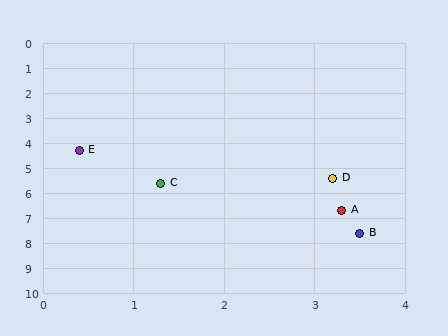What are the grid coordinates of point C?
Point C is at approximately (1.3, 5.6).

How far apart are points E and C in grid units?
Points E and C are about 1.6 grid units apart.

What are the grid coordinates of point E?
Point E is at approximately (0.4, 4.3).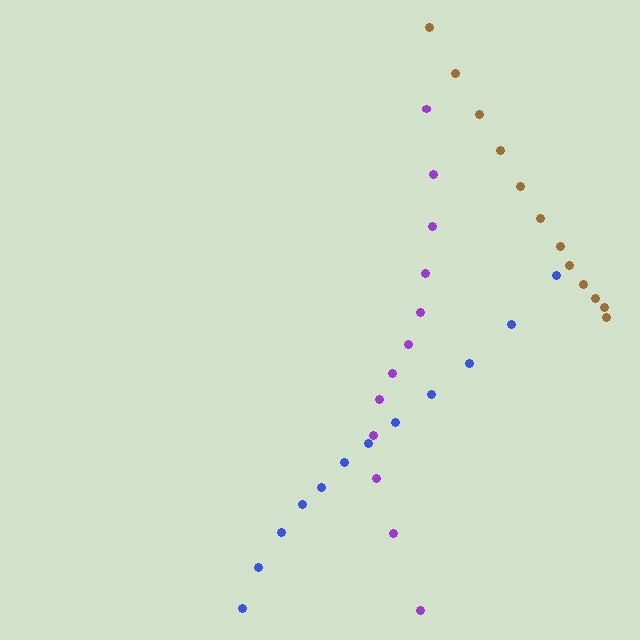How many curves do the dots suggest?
There are 3 distinct paths.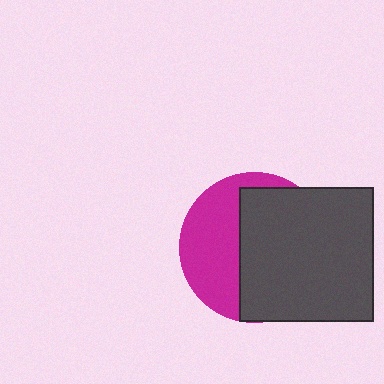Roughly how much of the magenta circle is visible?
A small part of it is visible (roughly 42%).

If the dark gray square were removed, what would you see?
You would see the complete magenta circle.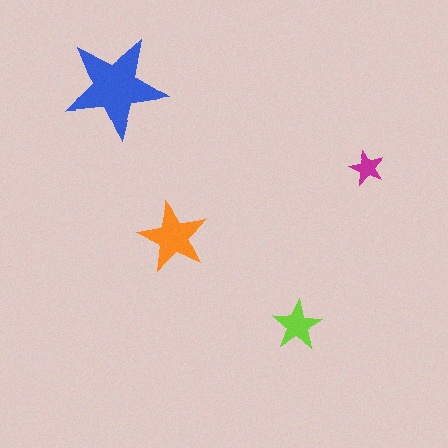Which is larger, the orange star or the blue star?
The blue one.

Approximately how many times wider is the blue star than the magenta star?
About 3 times wider.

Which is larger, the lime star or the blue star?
The blue one.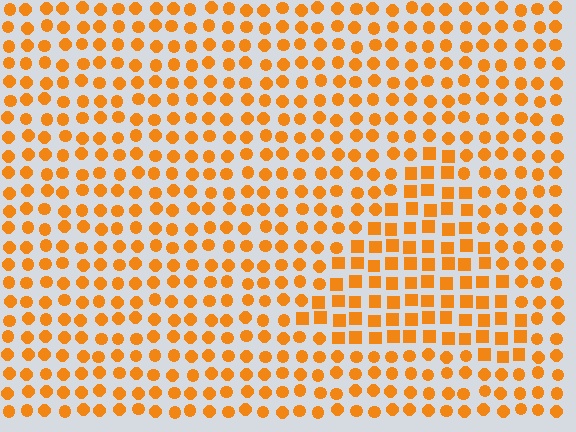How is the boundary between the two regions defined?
The boundary is defined by a change in element shape: squares inside vs. circles outside. All elements share the same color and spacing.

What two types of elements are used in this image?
The image uses squares inside the triangle region and circles outside it.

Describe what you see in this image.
The image is filled with small orange elements arranged in a uniform grid. A triangle-shaped region contains squares, while the surrounding area contains circles. The boundary is defined purely by the change in element shape.